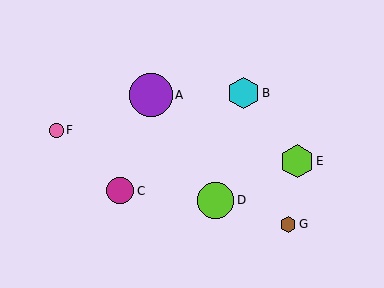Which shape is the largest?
The purple circle (labeled A) is the largest.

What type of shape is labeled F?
Shape F is a pink circle.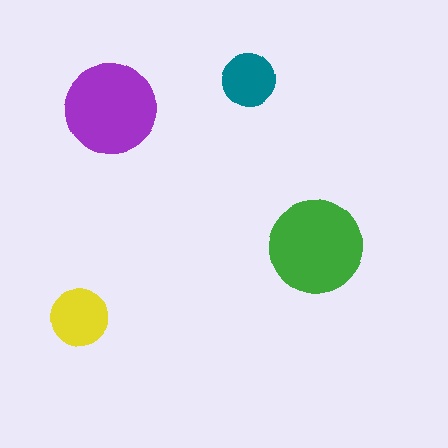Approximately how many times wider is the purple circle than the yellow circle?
About 1.5 times wider.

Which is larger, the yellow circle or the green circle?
The green one.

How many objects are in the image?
There are 4 objects in the image.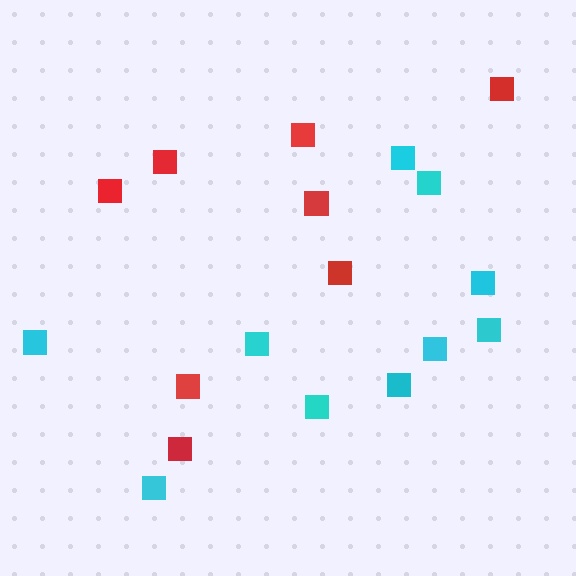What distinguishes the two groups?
There are 2 groups: one group of cyan squares (10) and one group of red squares (8).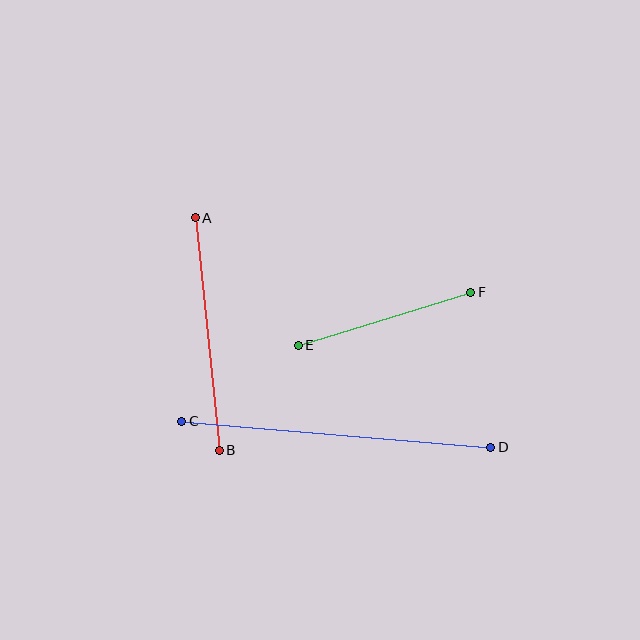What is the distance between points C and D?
The distance is approximately 310 pixels.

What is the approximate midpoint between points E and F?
The midpoint is at approximately (385, 319) pixels.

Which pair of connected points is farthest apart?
Points C and D are farthest apart.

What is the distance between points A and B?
The distance is approximately 234 pixels.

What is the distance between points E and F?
The distance is approximately 181 pixels.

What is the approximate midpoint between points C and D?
The midpoint is at approximately (336, 434) pixels.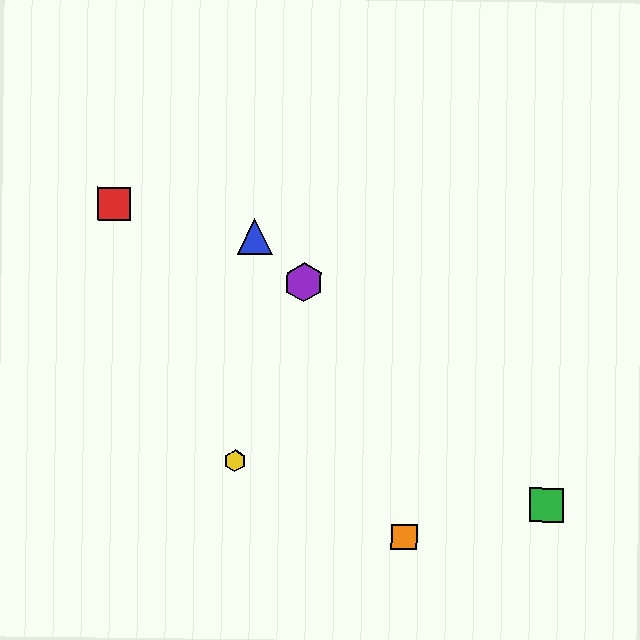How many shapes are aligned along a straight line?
3 shapes (the blue triangle, the green square, the purple hexagon) are aligned along a straight line.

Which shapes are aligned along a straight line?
The blue triangle, the green square, the purple hexagon are aligned along a straight line.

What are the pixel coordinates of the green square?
The green square is at (546, 505).